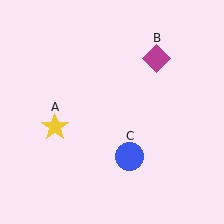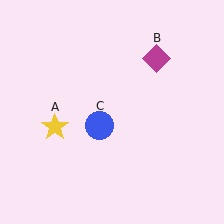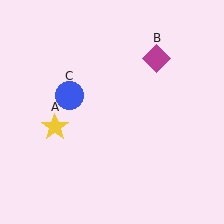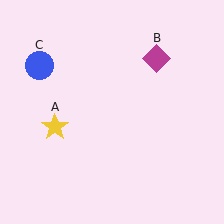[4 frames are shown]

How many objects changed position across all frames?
1 object changed position: blue circle (object C).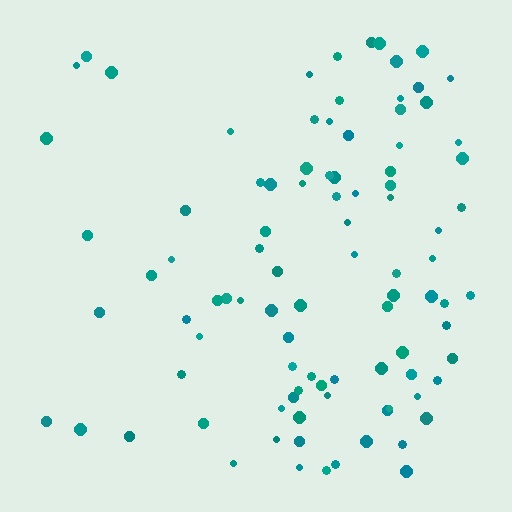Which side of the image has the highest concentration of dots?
The right.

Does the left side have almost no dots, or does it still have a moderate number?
Still a moderate number, just noticeably fewer than the right.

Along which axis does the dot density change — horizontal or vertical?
Horizontal.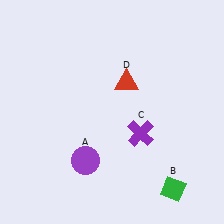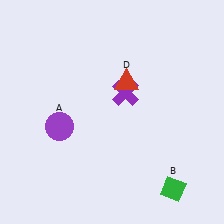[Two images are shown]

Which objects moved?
The objects that moved are: the purple circle (A), the purple cross (C).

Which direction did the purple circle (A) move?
The purple circle (A) moved up.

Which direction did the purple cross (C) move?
The purple cross (C) moved up.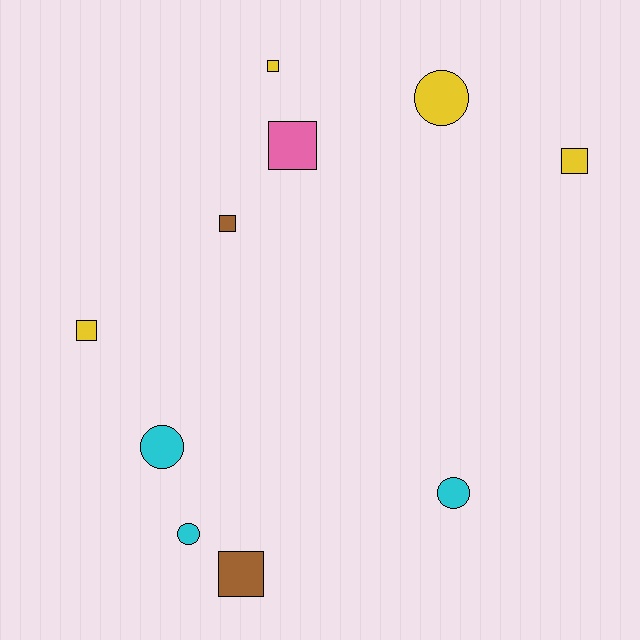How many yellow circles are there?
There is 1 yellow circle.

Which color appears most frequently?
Yellow, with 4 objects.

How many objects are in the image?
There are 10 objects.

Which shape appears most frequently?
Square, with 6 objects.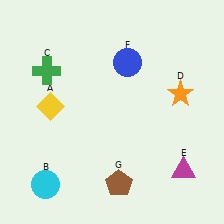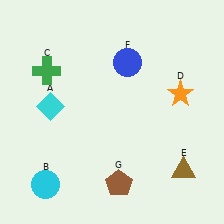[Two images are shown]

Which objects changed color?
A changed from yellow to cyan. E changed from magenta to brown.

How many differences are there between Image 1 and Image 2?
There are 2 differences between the two images.